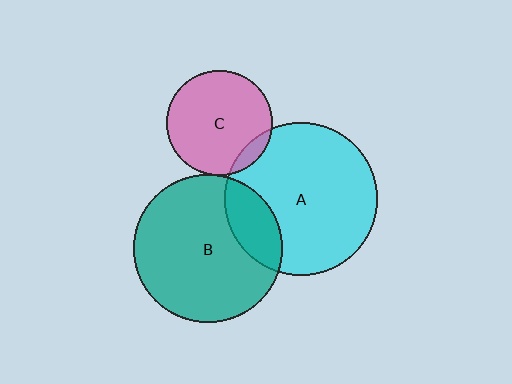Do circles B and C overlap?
Yes.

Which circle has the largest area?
Circle A (cyan).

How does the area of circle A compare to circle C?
Approximately 2.1 times.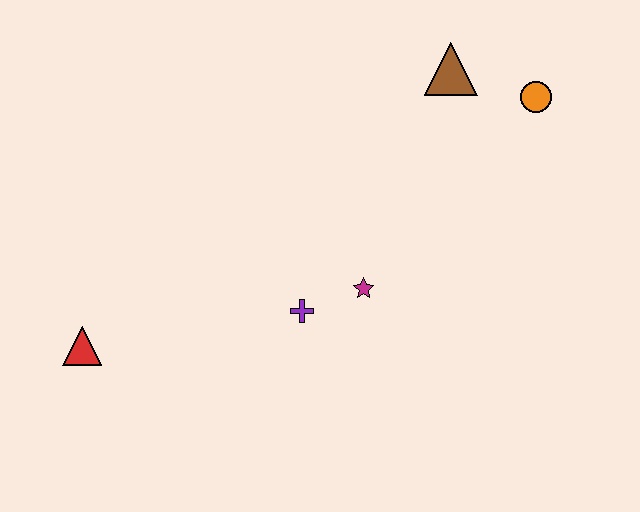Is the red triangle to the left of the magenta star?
Yes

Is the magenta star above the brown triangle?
No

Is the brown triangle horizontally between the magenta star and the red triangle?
No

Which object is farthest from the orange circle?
The red triangle is farthest from the orange circle.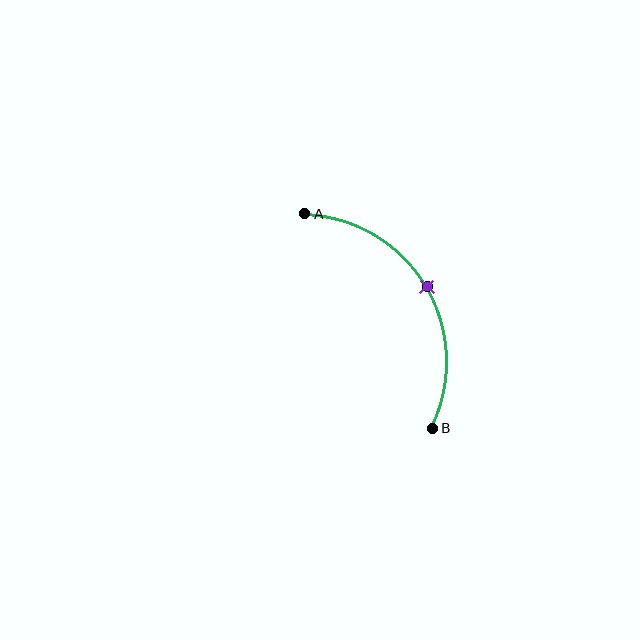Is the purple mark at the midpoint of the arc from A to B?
Yes. The purple mark lies on the arc at equal arc-length from both A and B — it is the arc midpoint.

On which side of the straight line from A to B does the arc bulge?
The arc bulges to the right of the straight line connecting A and B.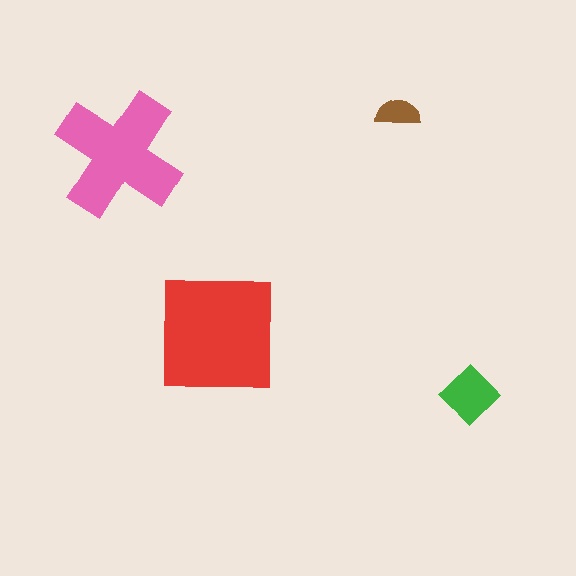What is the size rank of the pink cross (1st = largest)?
2nd.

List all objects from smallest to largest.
The brown semicircle, the green diamond, the pink cross, the red square.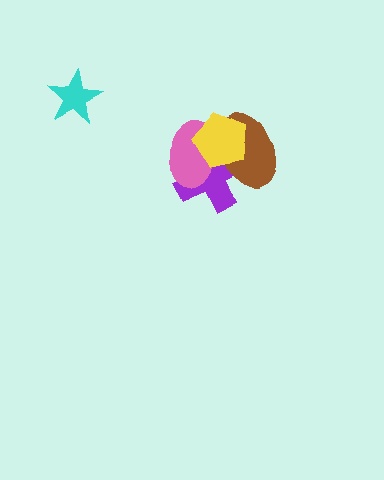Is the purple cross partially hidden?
Yes, it is partially covered by another shape.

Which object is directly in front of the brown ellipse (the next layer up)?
The pink ellipse is directly in front of the brown ellipse.